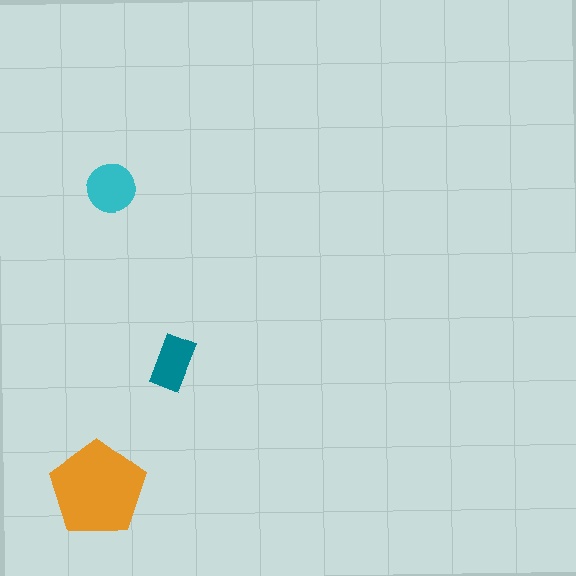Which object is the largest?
The orange pentagon.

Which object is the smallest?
The teal rectangle.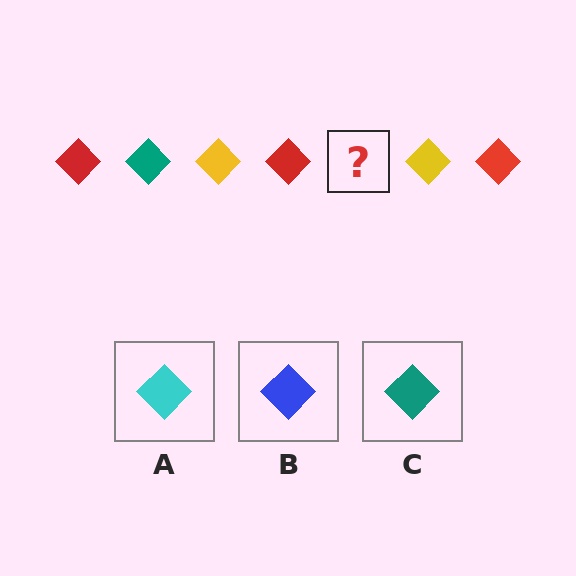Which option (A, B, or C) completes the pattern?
C.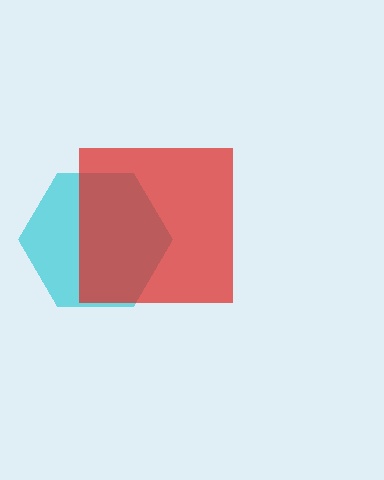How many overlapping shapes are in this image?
There are 2 overlapping shapes in the image.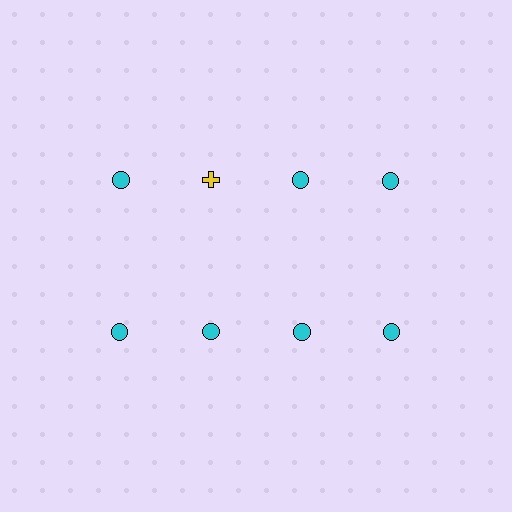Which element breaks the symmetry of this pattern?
The yellow cross in the top row, second from left column breaks the symmetry. All other shapes are cyan circles.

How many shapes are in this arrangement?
There are 8 shapes arranged in a grid pattern.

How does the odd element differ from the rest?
It differs in both color (yellow instead of cyan) and shape (cross instead of circle).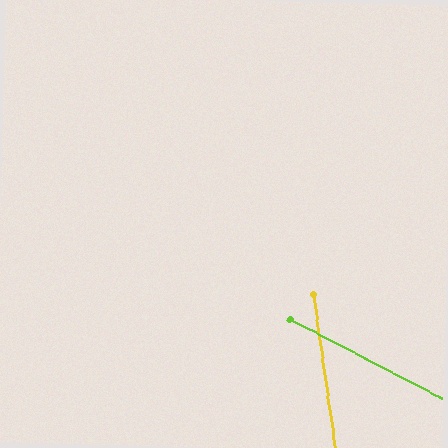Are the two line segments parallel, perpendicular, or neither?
Neither parallel nor perpendicular — they differ by about 54°.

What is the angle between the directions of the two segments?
Approximately 54 degrees.